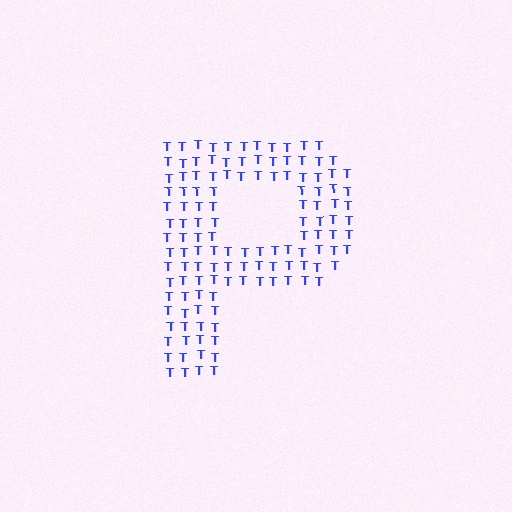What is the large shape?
The large shape is the letter P.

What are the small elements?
The small elements are letter T's.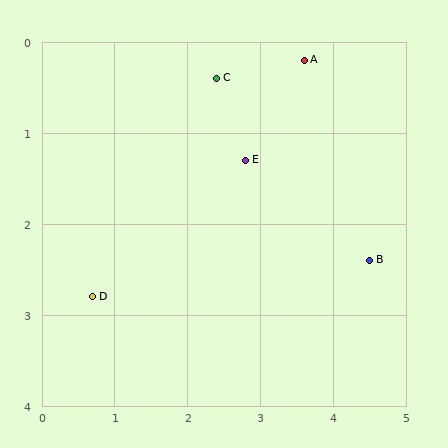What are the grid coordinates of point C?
Point C is at approximately (2.4, 0.4).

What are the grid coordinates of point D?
Point D is at approximately (0.7, 2.8).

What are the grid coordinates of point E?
Point E is at approximately (2.8, 1.3).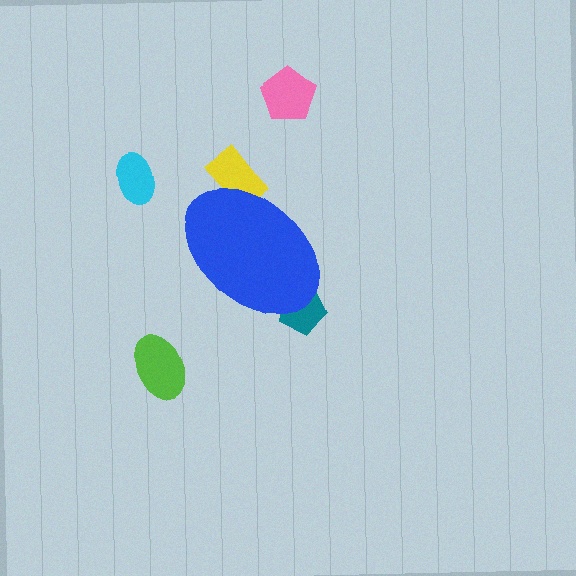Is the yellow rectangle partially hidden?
Yes, the yellow rectangle is partially hidden behind the blue ellipse.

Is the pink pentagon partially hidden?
No, the pink pentagon is fully visible.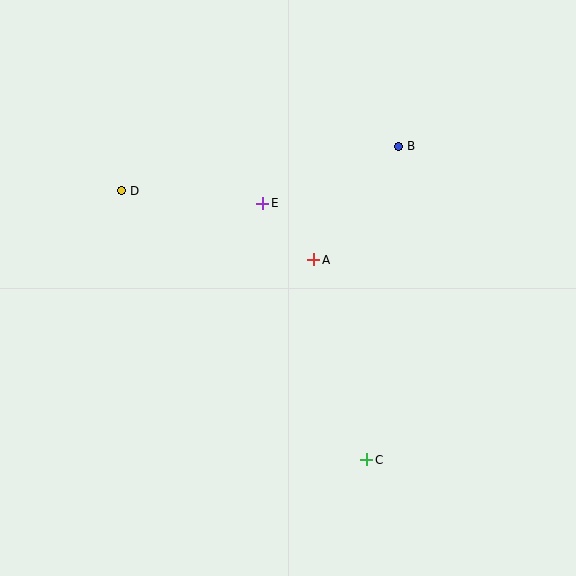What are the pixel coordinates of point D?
Point D is at (122, 191).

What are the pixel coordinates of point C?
Point C is at (367, 460).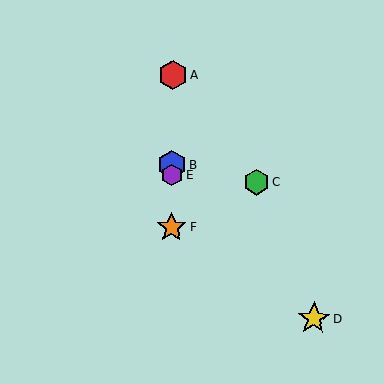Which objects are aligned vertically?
Objects A, B, E, F are aligned vertically.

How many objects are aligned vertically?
4 objects (A, B, E, F) are aligned vertically.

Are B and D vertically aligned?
No, B is at x≈172 and D is at x≈314.